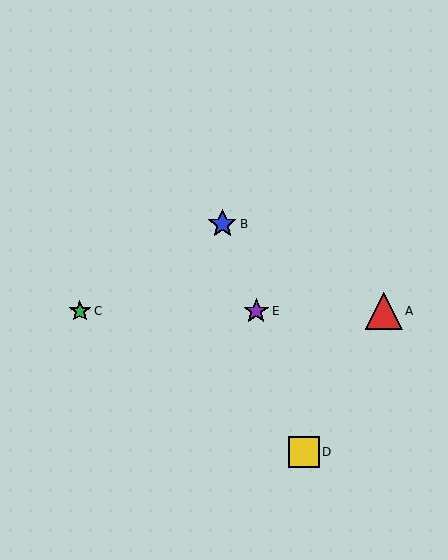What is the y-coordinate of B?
Object B is at y≈224.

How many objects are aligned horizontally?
3 objects (A, C, E) are aligned horizontally.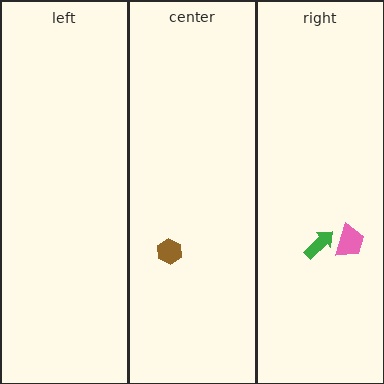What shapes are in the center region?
The brown hexagon.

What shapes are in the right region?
The pink trapezoid, the green arrow.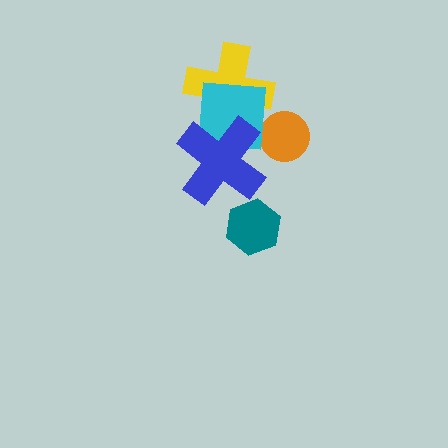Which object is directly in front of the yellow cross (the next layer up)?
The cyan square is directly in front of the yellow cross.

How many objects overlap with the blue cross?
2 objects overlap with the blue cross.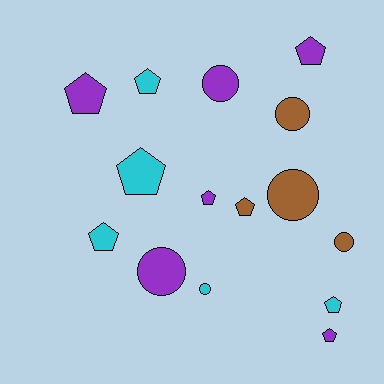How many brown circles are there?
There are 3 brown circles.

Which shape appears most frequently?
Pentagon, with 9 objects.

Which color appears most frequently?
Purple, with 6 objects.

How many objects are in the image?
There are 15 objects.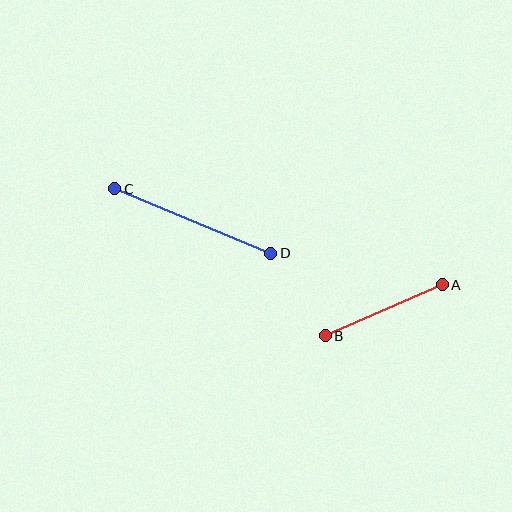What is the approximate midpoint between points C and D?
The midpoint is at approximately (193, 221) pixels.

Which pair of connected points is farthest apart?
Points C and D are farthest apart.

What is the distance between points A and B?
The distance is approximately 128 pixels.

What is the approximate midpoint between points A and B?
The midpoint is at approximately (384, 310) pixels.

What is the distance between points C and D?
The distance is approximately 169 pixels.